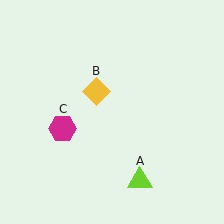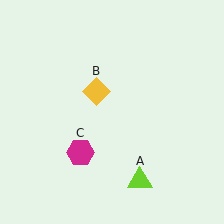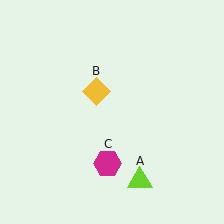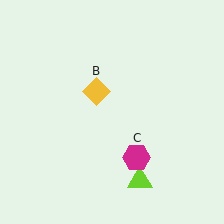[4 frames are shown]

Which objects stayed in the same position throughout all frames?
Lime triangle (object A) and yellow diamond (object B) remained stationary.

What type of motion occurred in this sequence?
The magenta hexagon (object C) rotated counterclockwise around the center of the scene.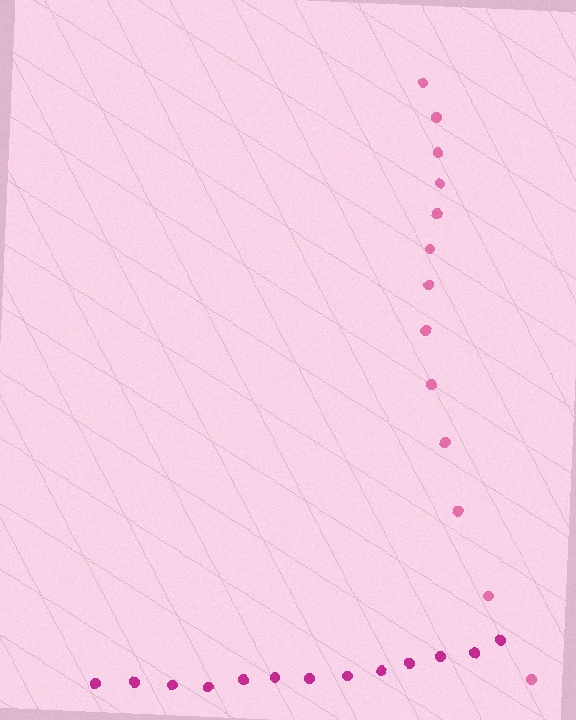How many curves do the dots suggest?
There are 2 distinct paths.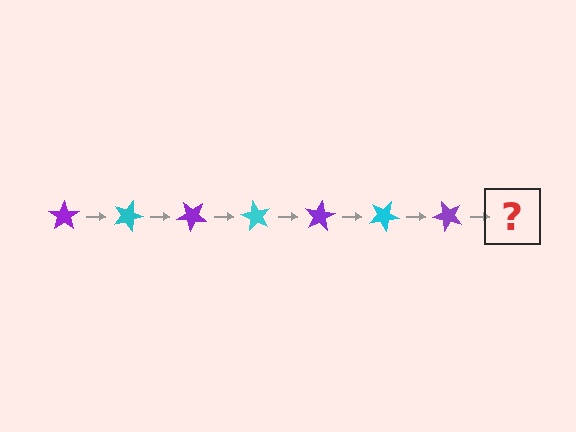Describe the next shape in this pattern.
It should be a cyan star, rotated 140 degrees from the start.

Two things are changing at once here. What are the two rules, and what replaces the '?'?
The two rules are that it rotates 20 degrees each step and the color cycles through purple and cyan. The '?' should be a cyan star, rotated 140 degrees from the start.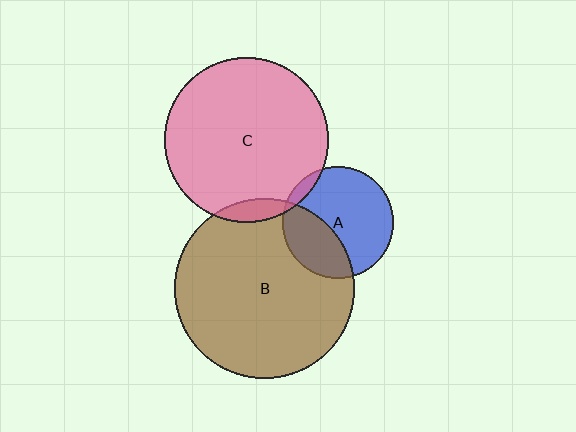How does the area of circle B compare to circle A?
Approximately 2.6 times.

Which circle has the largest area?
Circle B (brown).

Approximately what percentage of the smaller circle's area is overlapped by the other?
Approximately 5%.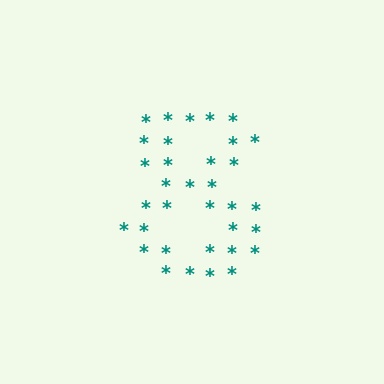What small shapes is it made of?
It is made of small asterisks.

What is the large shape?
The large shape is the digit 8.